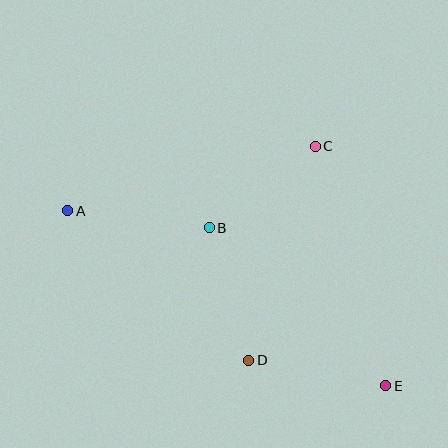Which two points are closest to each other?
Points B and C are closest to each other.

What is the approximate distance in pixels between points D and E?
The distance between D and E is approximately 139 pixels.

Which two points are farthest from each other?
Points A and E are farthest from each other.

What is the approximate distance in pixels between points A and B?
The distance between A and B is approximately 142 pixels.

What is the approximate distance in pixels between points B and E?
The distance between B and E is approximately 237 pixels.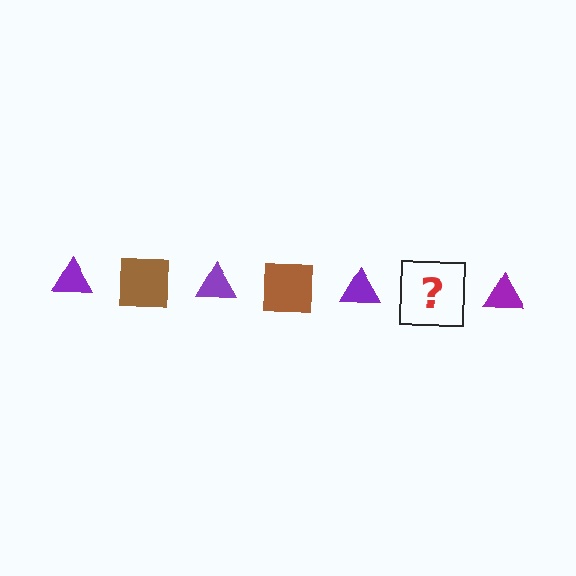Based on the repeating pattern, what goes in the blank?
The blank should be a brown square.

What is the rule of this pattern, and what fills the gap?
The rule is that the pattern alternates between purple triangle and brown square. The gap should be filled with a brown square.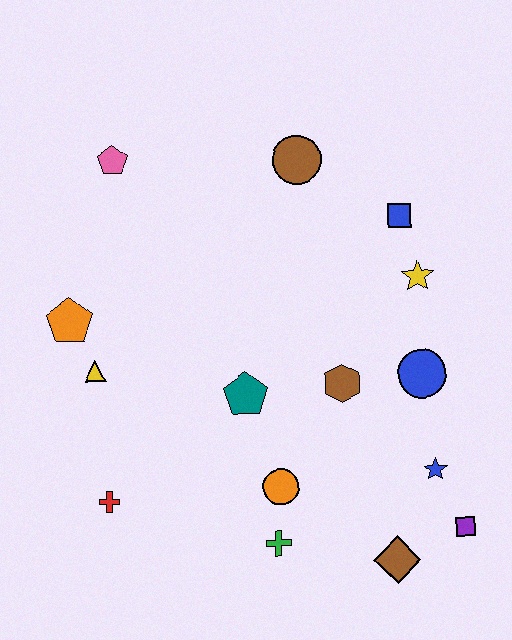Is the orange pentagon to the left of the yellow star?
Yes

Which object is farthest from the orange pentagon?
The purple square is farthest from the orange pentagon.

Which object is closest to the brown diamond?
The purple square is closest to the brown diamond.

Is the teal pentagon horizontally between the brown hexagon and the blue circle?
No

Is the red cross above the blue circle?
No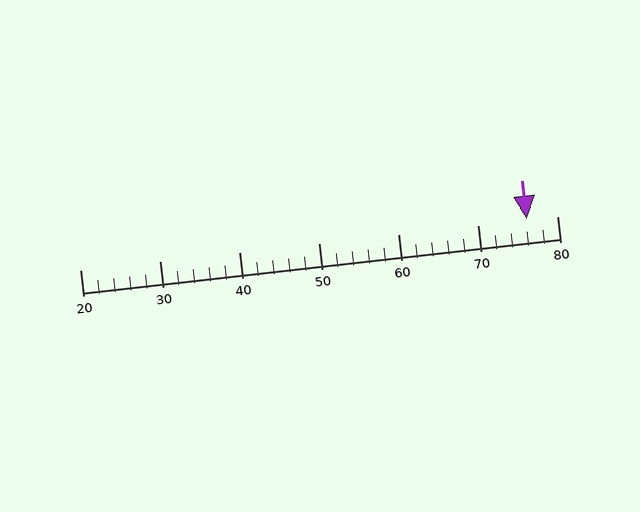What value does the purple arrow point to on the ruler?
The purple arrow points to approximately 76.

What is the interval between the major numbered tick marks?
The major tick marks are spaced 10 units apart.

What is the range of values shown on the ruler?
The ruler shows values from 20 to 80.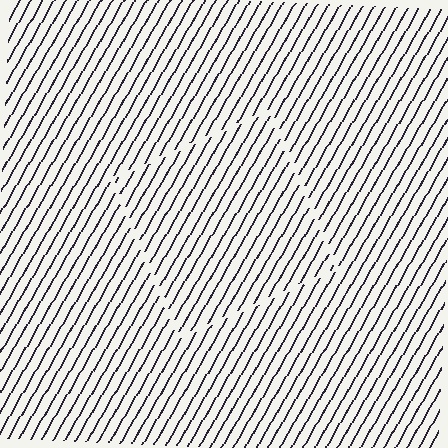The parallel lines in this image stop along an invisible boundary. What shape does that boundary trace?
An illusory square. The interior of the shape contains the same grating, shifted by half a period — the contour is defined by the phase discontinuity where line-ends from the inner and outer gratings abut.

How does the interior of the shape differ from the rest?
The interior of the shape contains the same grating, shifted by half a period — the contour is defined by the phase discontinuity where line-ends from the inner and outer gratings abut.